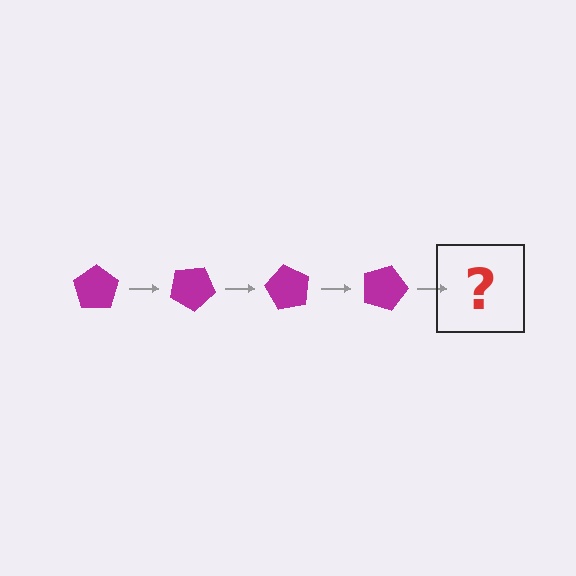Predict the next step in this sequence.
The next step is a magenta pentagon rotated 120 degrees.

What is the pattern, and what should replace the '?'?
The pattern is that the pentagon rotates 30 degrees each step. The '?' should be a magenta pentagon rotated 120 degrees.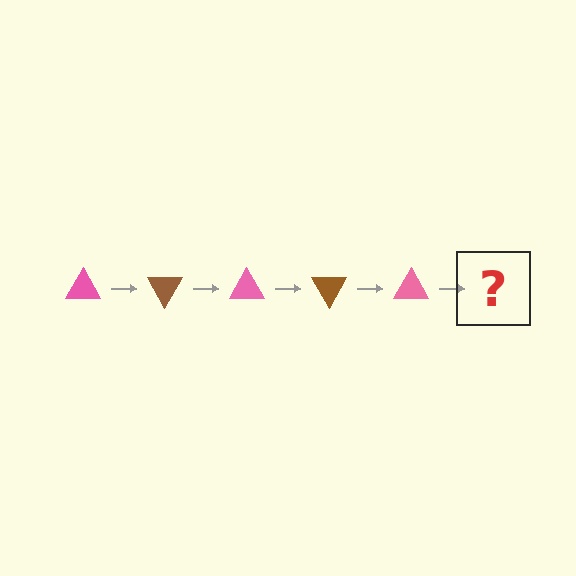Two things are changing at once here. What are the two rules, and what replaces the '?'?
The two rules are that it rotates 60 degrees each step and the color cycles through pink and brown. The '?' should be a brown triangle, rotated 300 degrees from the start.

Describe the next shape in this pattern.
It should be a brown triangle, rotated 300 degrees from the start.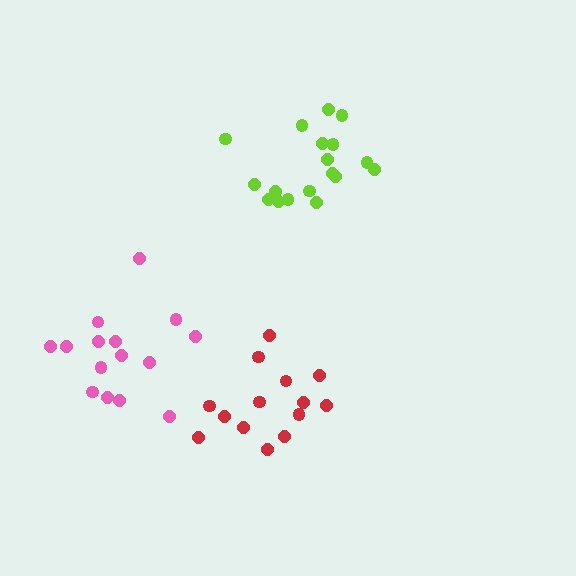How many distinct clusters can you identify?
There are 3 distinct clusters.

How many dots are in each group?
Group 1: 15 dots, Group 2: 18 dots, Group 3: 14 dots (47 total).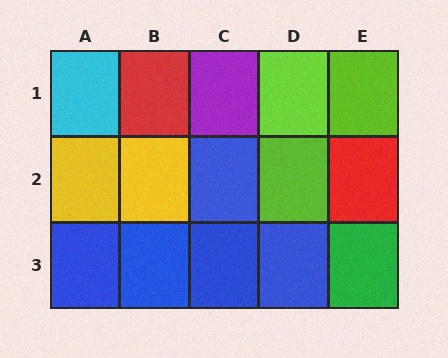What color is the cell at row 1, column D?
Lime.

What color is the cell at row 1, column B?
Red.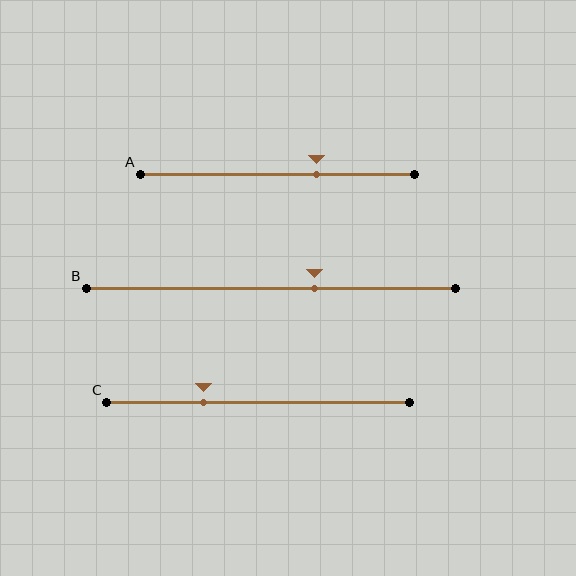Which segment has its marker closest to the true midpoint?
Segment B has its marker closest to the true midpoint.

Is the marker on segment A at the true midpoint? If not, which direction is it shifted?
No, the marker on segment A is shifted to the right by about 14% of the segment length.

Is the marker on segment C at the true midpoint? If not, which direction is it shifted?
No, the marker on segment C is shifted to the left by about 18% of the segment length.